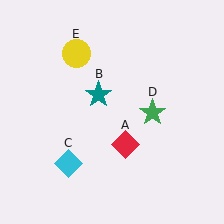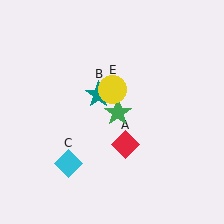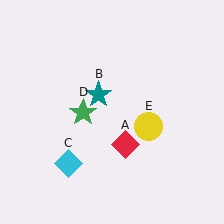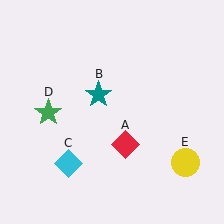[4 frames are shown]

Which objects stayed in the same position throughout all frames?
Red diamond (object A) and teal star (object B) and cyan diamond (object C) remained stationary.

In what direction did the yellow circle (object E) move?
The yellow circle (object E) moved down and to the right.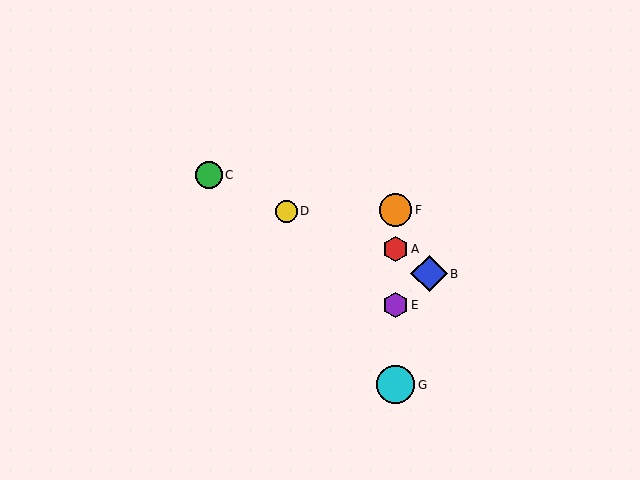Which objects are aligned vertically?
Objects A, E, F, G are aligned vertically.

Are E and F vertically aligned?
Yes, both are at x≈395.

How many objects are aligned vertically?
4 objects (A, E, F, G) are aligned vertically.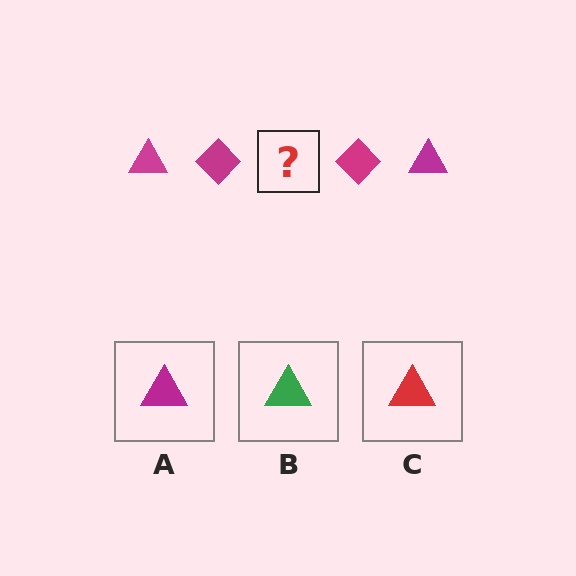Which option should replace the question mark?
Option A.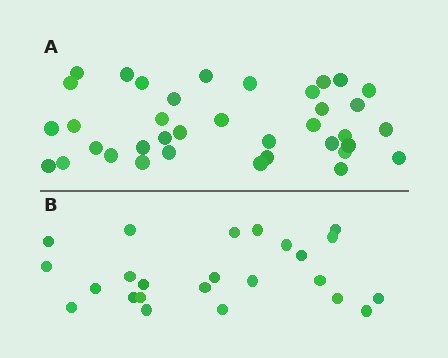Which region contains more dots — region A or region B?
Region A (the top region) has more dots.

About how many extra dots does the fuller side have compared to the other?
Region A has approximately 15 more dots than region B.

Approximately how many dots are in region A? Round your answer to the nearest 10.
About 40 dots. (The exact count is 37, which rounds to 40.)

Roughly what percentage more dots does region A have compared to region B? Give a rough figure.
About 55% more.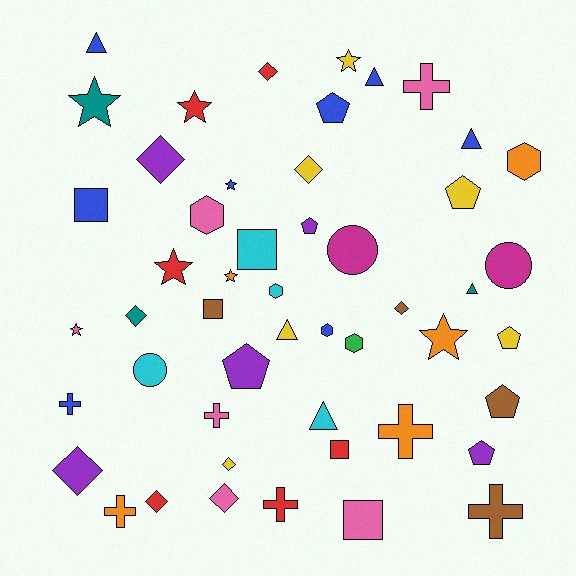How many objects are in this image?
There are 50 objects.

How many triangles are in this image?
There are 6 triangles.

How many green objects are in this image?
There is 1 green object.